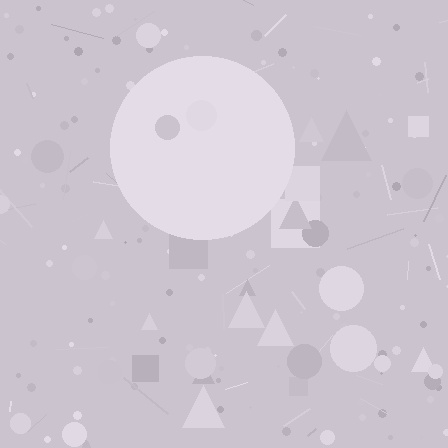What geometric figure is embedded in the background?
A circle is embedded in the background.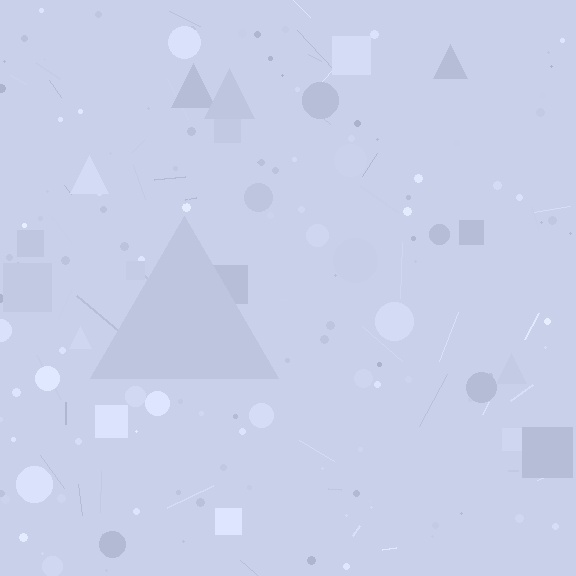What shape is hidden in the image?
A triangle is hidden in the image.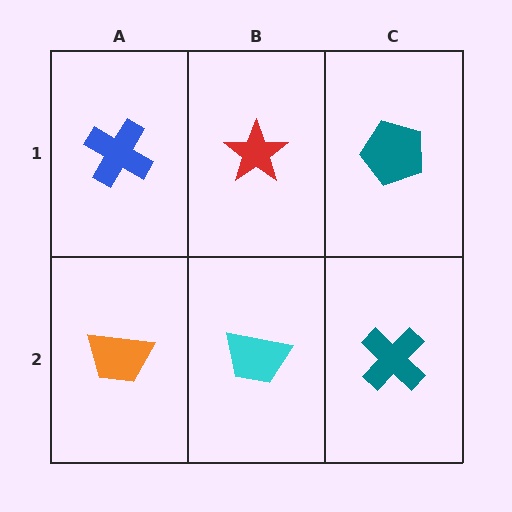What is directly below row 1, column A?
An orange trapezoid.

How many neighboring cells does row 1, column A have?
2.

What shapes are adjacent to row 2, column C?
A teal pentagon (row 1, column C), a cyan trapezoid (row 2, column B).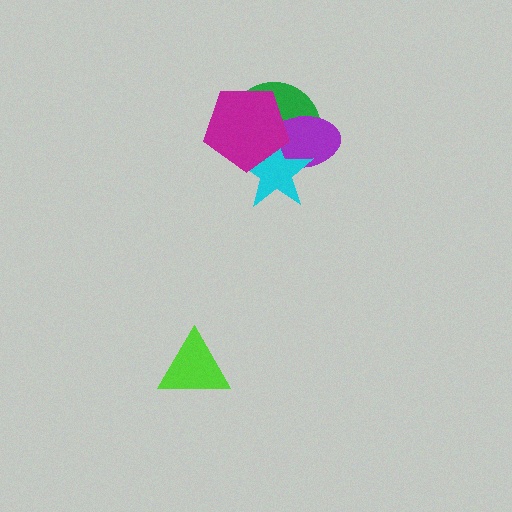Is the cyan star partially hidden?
Yes, it is partially covered by another shape.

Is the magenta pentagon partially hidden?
No, no other shape covers it.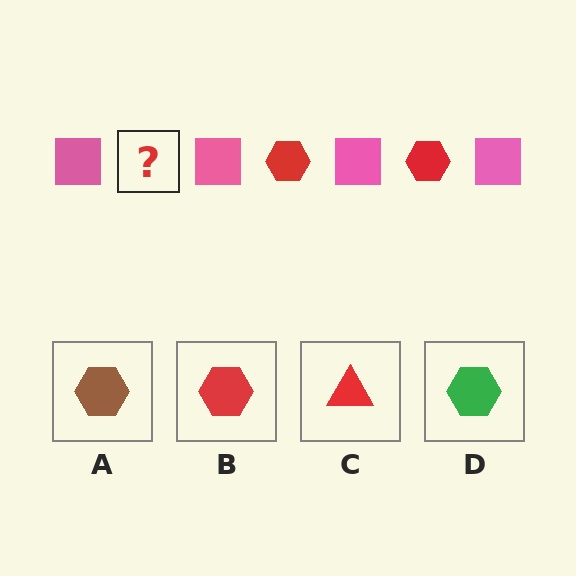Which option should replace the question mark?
Option B.